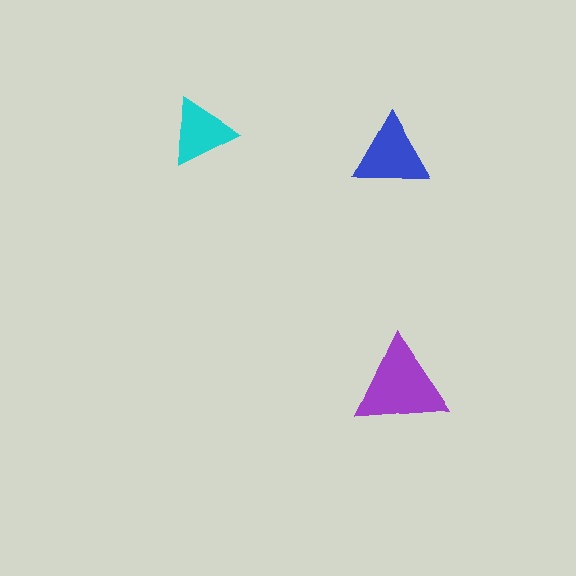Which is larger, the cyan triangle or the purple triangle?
The purple one.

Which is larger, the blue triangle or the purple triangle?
The purple one.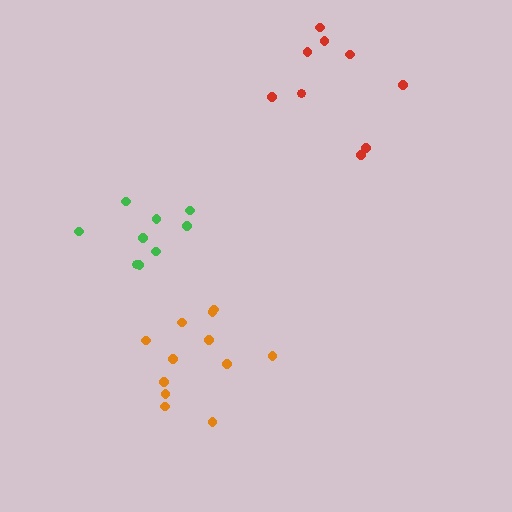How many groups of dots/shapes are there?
There are 3 groups.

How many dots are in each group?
Group 1: 9 dots, Group 2: 9 dots, Group 3: 12 dots (30 total).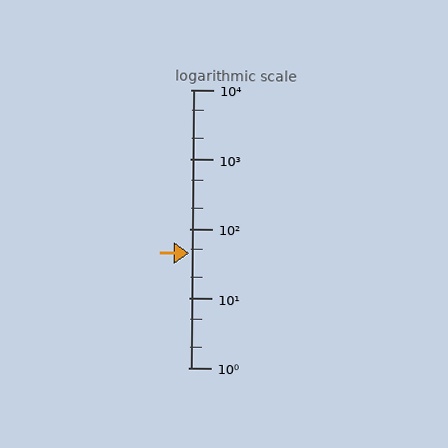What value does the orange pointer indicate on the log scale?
The pointer indicates approximately 44.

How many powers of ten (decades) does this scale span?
The scale spans 4 decades, from 1 to 10000.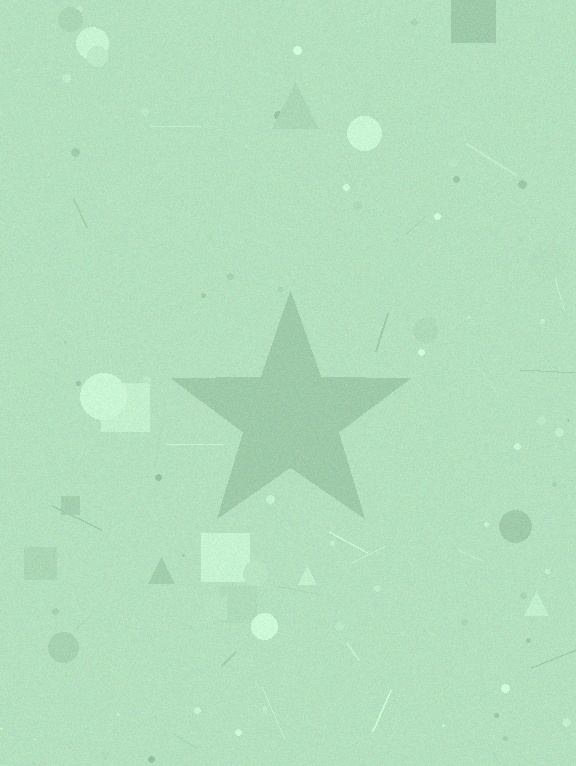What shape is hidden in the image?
A star is hidden in the image.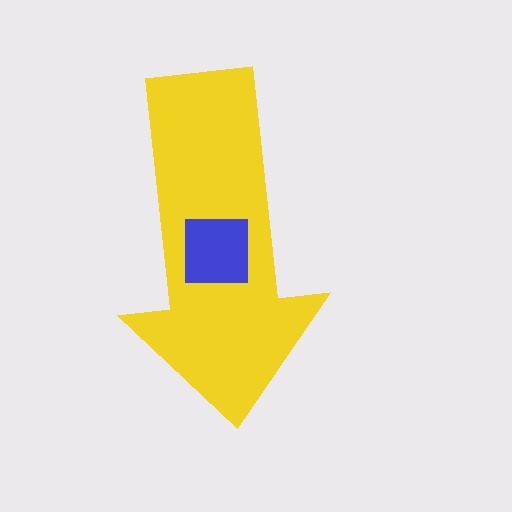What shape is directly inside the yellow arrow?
The blue square.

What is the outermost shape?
The yellow arrow.